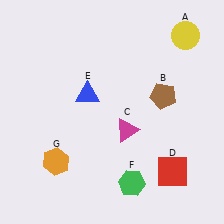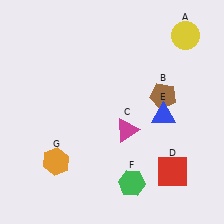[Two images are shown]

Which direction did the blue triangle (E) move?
The blue triangle (E) moved right.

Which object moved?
The blue triangle (E) moved right.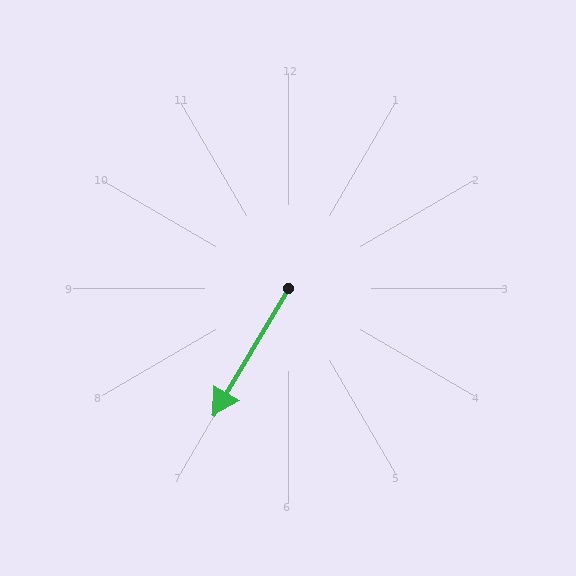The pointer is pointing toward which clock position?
Roughly 7 o'clock.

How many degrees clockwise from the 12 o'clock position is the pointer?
Approximately 211 degrees.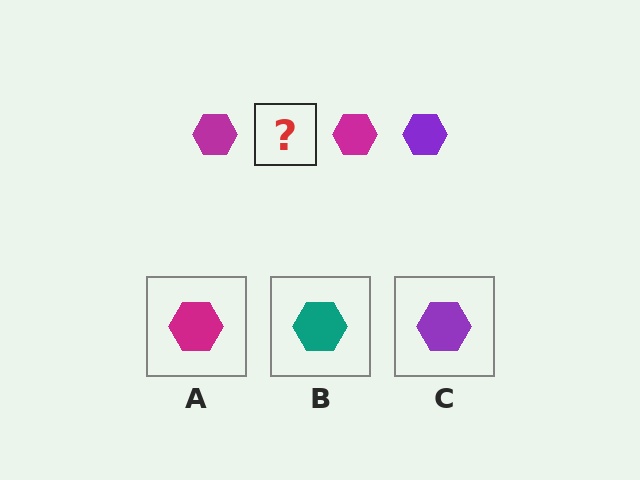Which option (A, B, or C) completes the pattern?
C.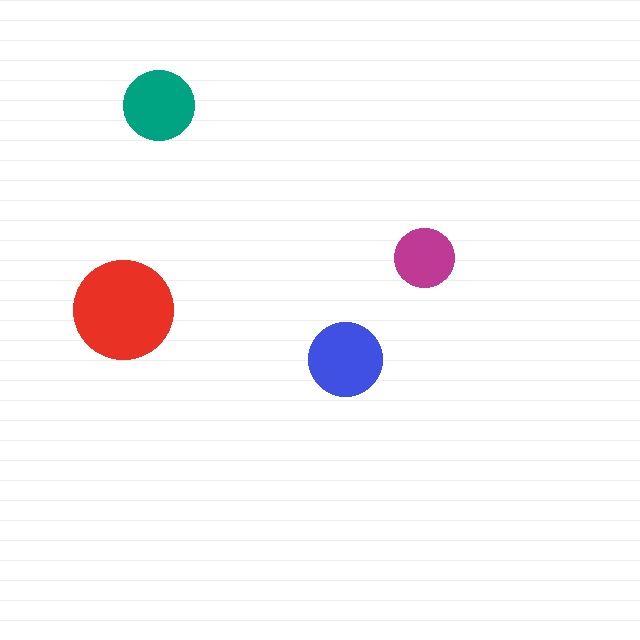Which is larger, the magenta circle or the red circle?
The red one.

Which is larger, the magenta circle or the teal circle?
The teal one.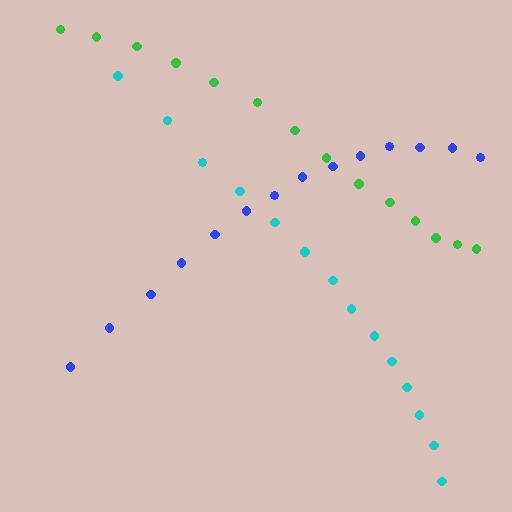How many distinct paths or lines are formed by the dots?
There are 3 distinct paths.